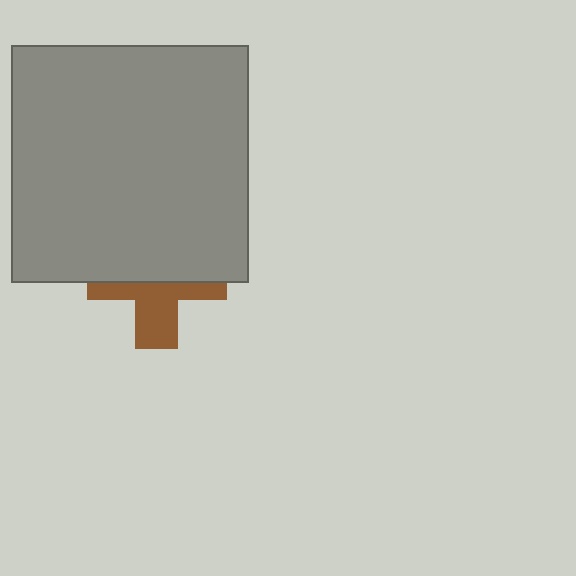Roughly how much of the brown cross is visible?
A small part of it is visible (roughly 43%).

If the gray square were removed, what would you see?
You would see the complete brown cross.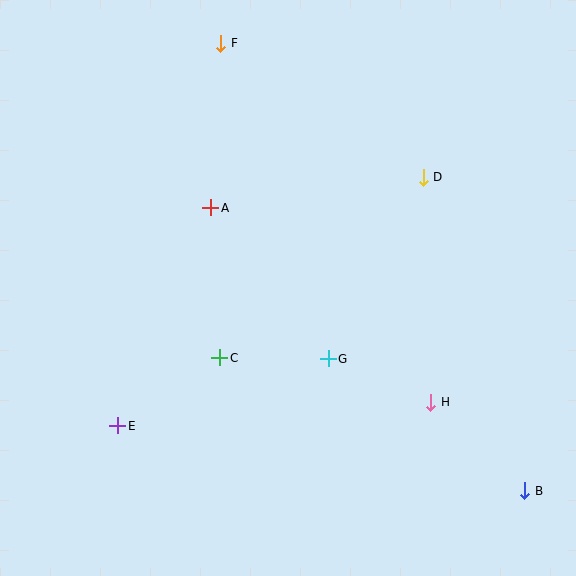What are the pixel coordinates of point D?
Point D is at (423, 178).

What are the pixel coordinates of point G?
Point G is at (328, 359).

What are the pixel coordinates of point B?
Point B is at (525, 491).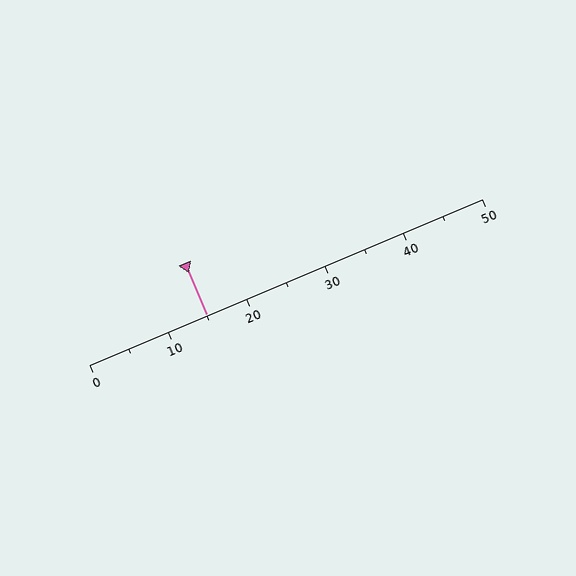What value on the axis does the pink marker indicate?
The marker indicates approximately 15.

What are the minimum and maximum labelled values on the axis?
The axis runs from 0 to 50.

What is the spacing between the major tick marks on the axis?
The major ticks are spaced 10 apart.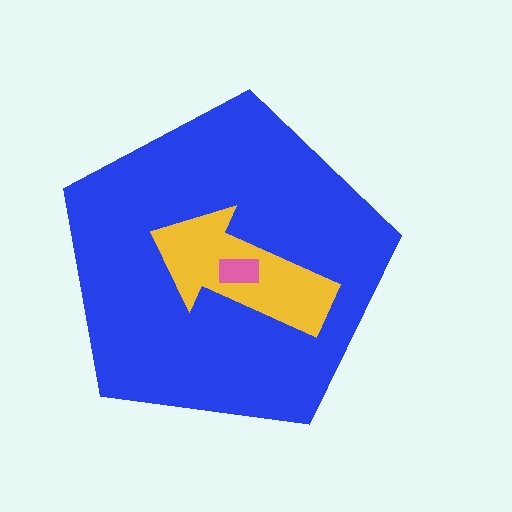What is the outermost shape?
The blue pentagon.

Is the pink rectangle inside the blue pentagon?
Yes.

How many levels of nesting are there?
3.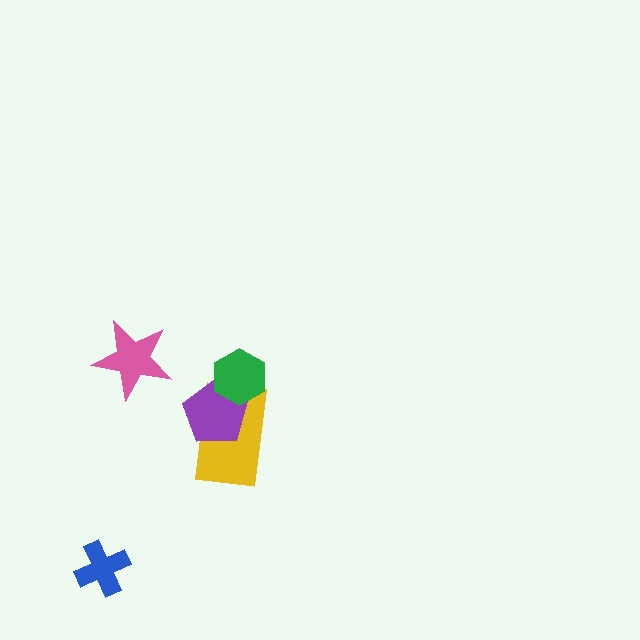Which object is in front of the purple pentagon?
The green hexagon is in front of the purple pentagon.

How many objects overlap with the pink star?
0 objects overlap with the pink star.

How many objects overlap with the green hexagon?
2 objects overlap with the green hexagon.